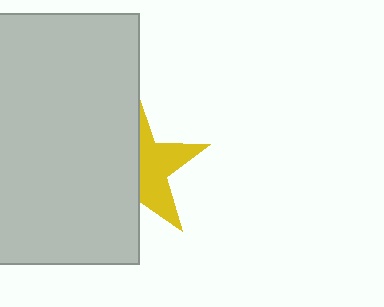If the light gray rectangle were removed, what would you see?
You would see the complete yellow star.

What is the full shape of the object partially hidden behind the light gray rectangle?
The partially hidden object is a yellow star.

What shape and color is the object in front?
The object in front is a light gray rectangle.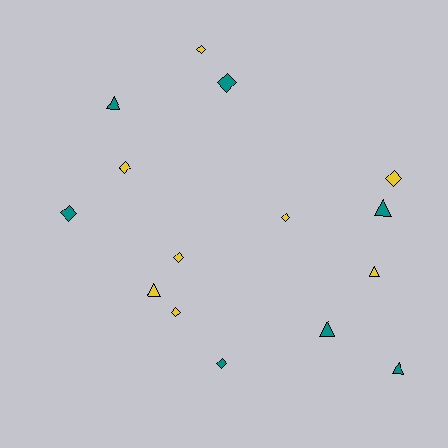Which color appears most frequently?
Yellow, with 8 objects.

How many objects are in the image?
There are 15 objects.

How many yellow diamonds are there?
There are 6 yellow diamonds.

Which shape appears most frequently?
Diamond, with 9 objects.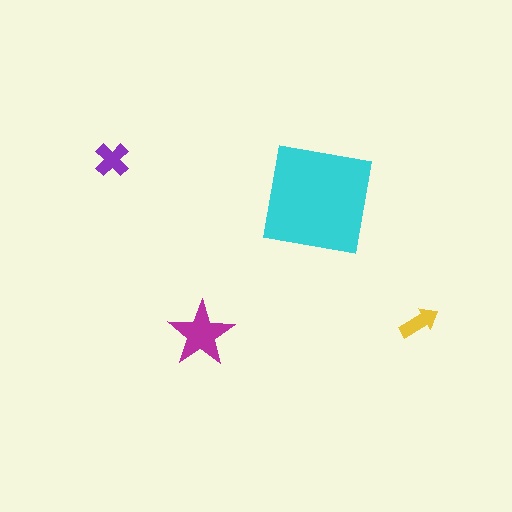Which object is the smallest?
The yellow arrow.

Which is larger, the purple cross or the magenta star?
The magenta star.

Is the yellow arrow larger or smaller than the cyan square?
Smaller.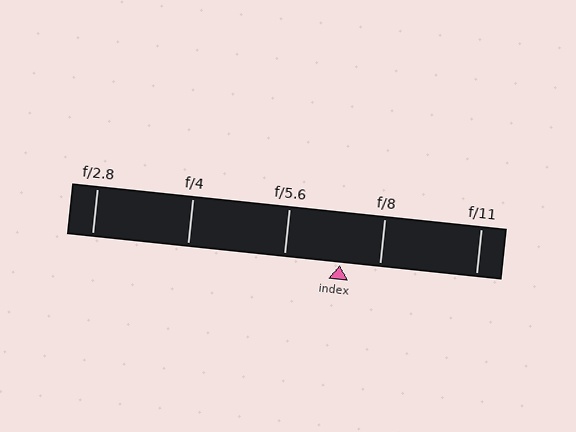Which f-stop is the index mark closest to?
The index mark is closest to f/8.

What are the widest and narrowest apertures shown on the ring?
The widest aperture shown is f/2.8 and the narrowest is f/11.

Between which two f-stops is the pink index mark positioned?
The index mark is between f/5.6 and f/8.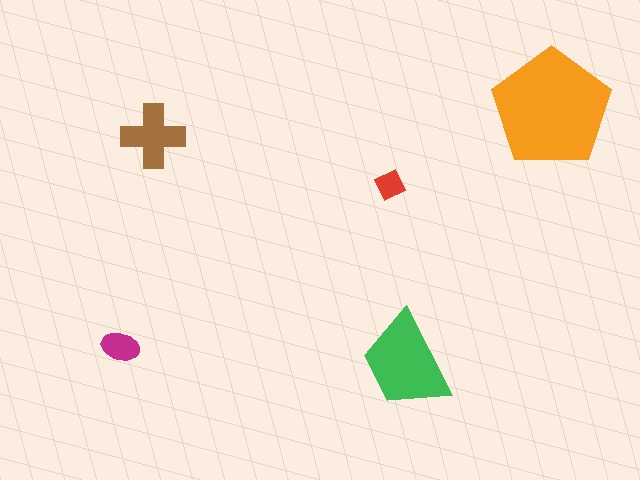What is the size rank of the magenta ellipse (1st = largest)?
4th.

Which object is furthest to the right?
The orange pentagon is rightmost.